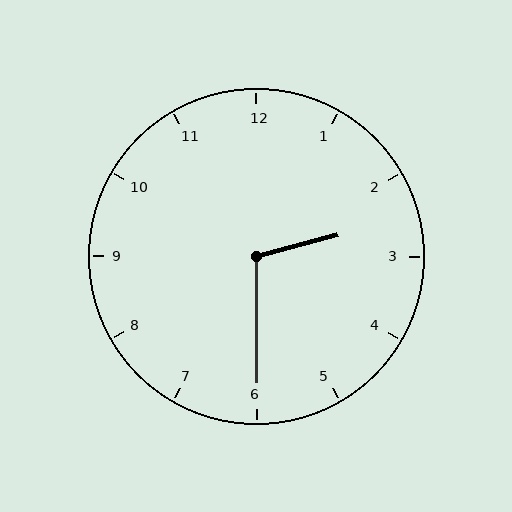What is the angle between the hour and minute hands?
Approximately 105 degrees.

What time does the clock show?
2:30.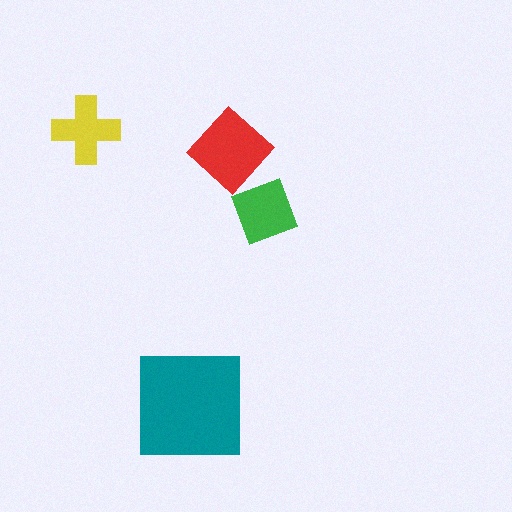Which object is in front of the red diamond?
The green diamond is in front of the red diamond.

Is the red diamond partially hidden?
Yes, it is partially covered by another shape.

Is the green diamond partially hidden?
No, no other shape covers it.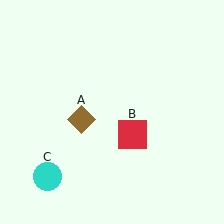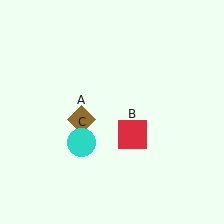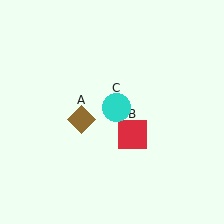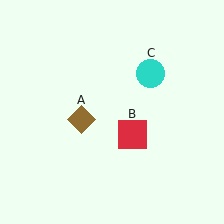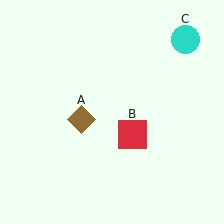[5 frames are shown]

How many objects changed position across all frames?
1 object changed position: cyan circle (object C).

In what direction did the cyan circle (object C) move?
The cyan circle (object C) moved up and to the right.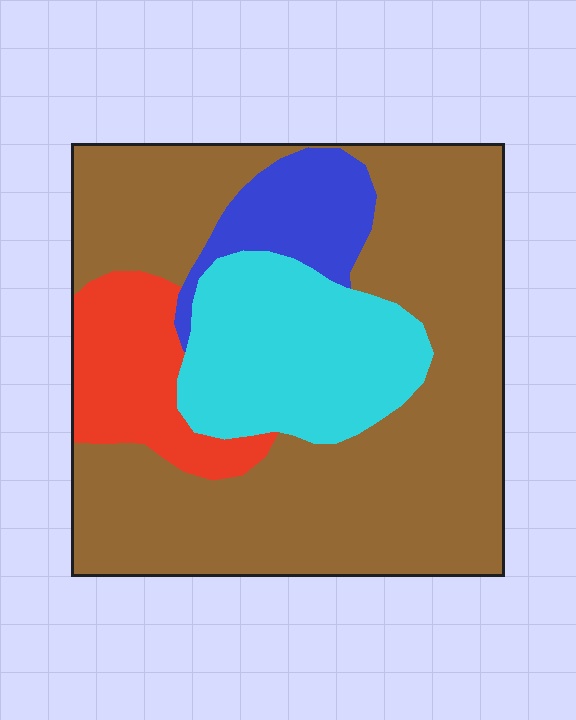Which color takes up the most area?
Brown, at roughly 60%.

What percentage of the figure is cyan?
Cyan takes up about one fifth (1/5) of the figure.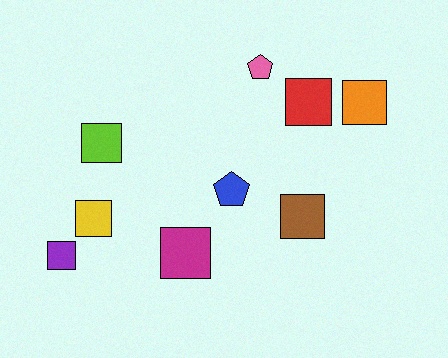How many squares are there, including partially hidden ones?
There are 7 squares.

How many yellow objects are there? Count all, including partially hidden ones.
There is 1 yellow object.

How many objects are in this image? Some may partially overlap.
There are 9 objects.